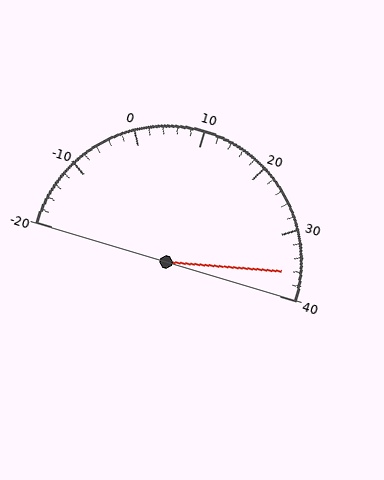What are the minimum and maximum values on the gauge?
The gauge ranges from -20 to 40.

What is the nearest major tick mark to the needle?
The nearest major tick mark is 40.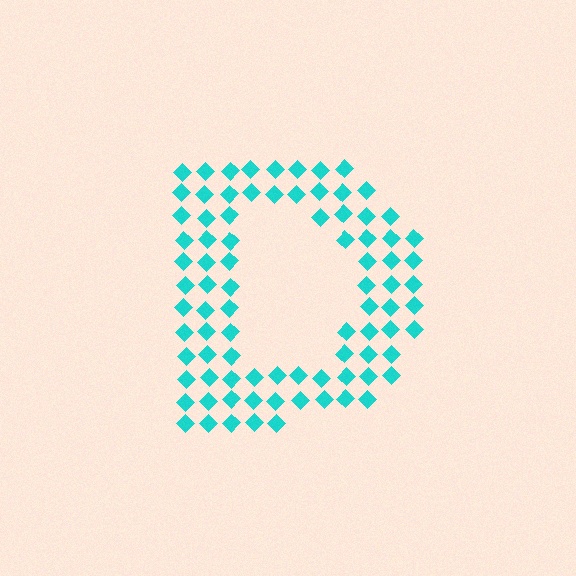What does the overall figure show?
The overall figure shows the letter D.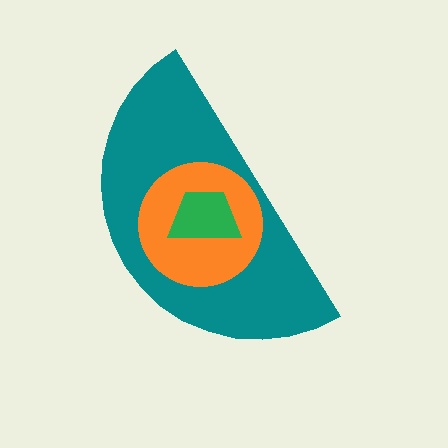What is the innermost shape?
The green trapezoid.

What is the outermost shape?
The teal semicircle.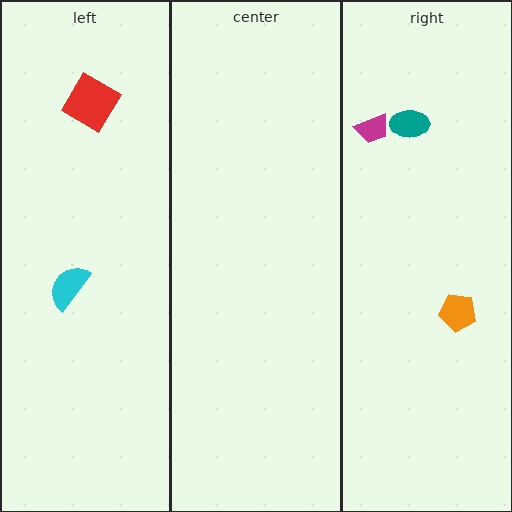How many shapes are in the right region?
3.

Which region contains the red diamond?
The left region.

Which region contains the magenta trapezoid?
The right region.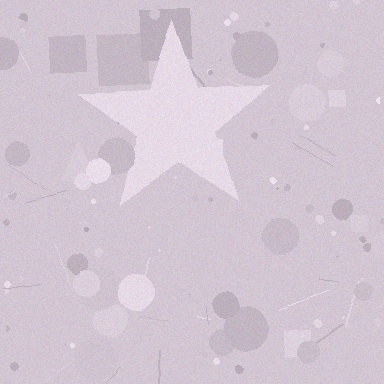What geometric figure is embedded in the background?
A star is embedded in the background.